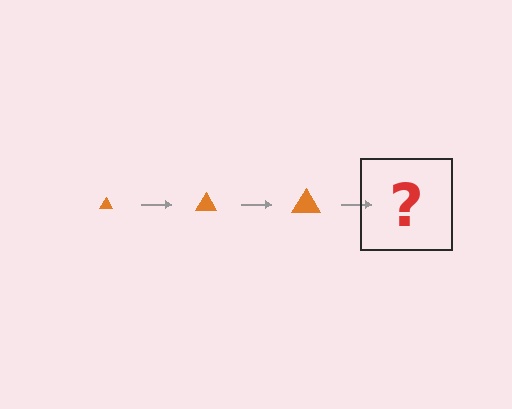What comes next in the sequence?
The next element should be an orange triangle, larger than the previous one.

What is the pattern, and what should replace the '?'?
The pattern is that the triangle gets progressively larger each step. The '?' should be an orange triangle, larger than the previous one.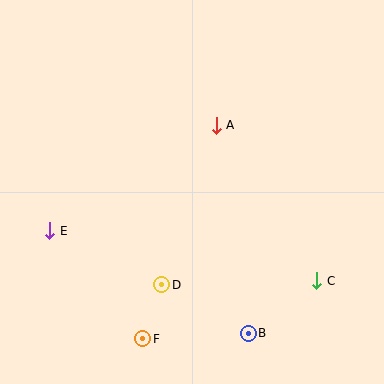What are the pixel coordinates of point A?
Point A is at (216, 125).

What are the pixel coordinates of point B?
Point B is at (248, 333).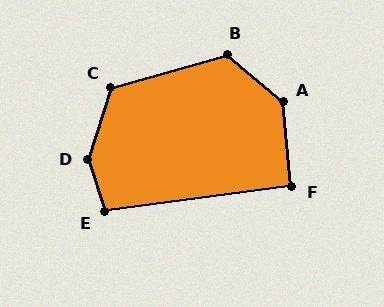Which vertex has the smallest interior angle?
F, at approximately 92 degrees.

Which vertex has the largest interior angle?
D, at approximately 144 degrees.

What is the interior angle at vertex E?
Approximately 101 degrees (obtuse).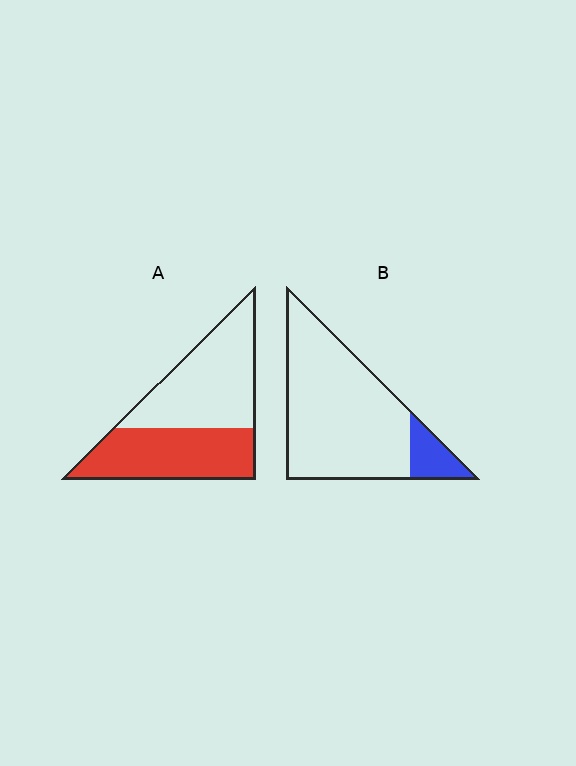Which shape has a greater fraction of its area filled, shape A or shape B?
Shape A.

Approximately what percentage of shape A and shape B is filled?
A is approximately 45% and B is approximately 15%.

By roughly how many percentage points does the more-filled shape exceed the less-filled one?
By roughly 35 percentage points (A over B).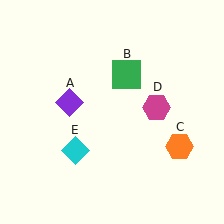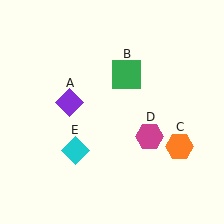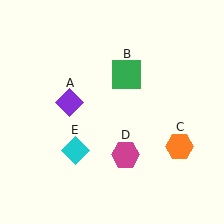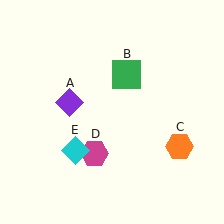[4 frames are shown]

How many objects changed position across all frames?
1 object changed position: magenta hexagon (object D).